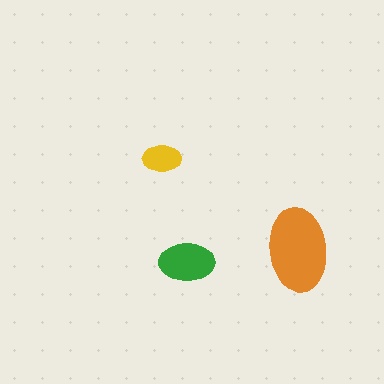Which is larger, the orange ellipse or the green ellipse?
The orange one.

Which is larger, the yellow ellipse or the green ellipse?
The green one.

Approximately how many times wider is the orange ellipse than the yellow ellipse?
About 2 times wider.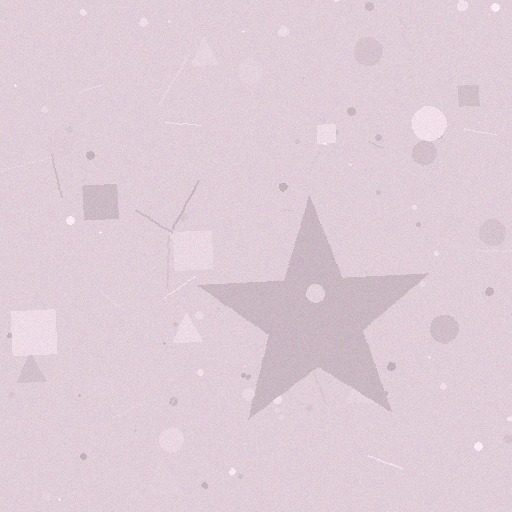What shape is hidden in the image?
A star is hidden in the image.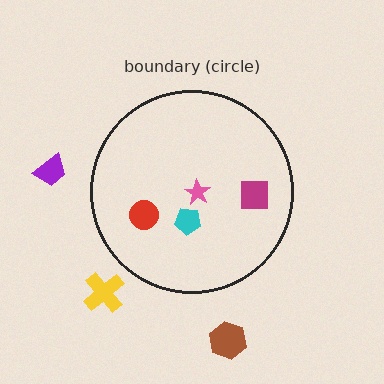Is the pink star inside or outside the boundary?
Inside.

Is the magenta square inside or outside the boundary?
Inside.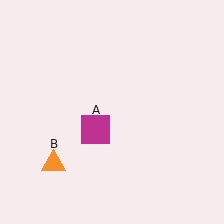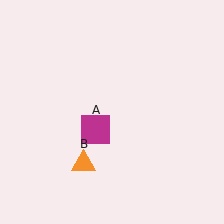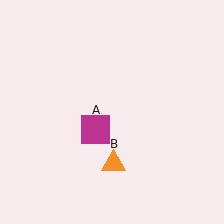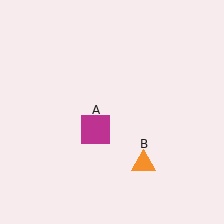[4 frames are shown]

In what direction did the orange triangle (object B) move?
The orange triangle (object B) moved right.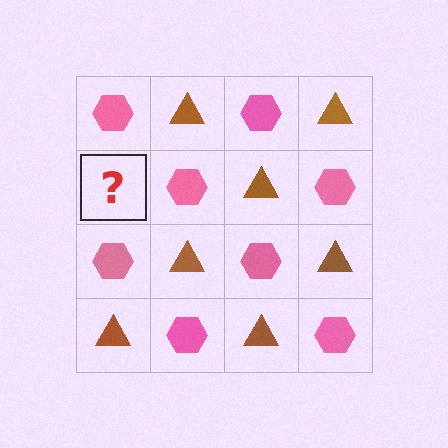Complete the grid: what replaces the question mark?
The question mark should be replaced with a brown triangle.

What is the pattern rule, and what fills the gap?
The rule is that it alternates pink hexagon and brown triangle in a checkerboard pattern. The gap should be filled with a brown triangle.